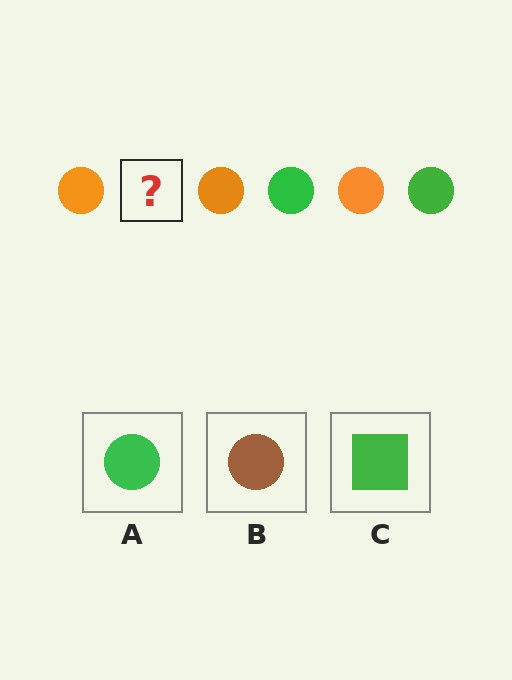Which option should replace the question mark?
Option A.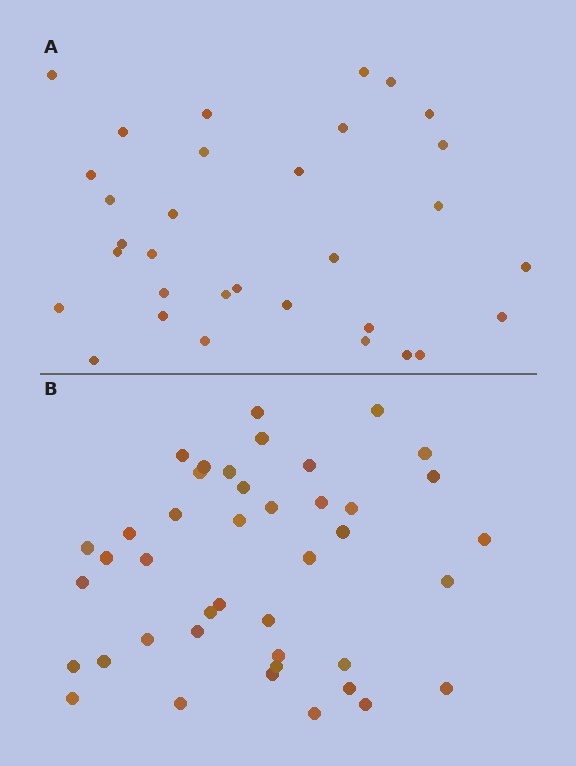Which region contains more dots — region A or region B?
Region B (the bottom region) has more dots.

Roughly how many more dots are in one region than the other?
Region B has roughly 10 or so more dots than region A.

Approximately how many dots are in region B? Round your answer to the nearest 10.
About 40 dots. (The exact count is 42, which rounds to 40.)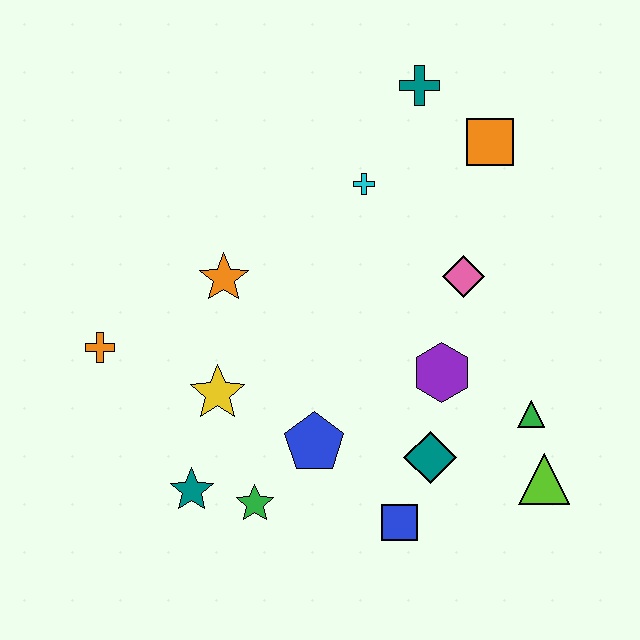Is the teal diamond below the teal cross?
Yes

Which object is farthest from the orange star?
The lime triangle is farthest from the orange star.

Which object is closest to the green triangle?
The lime triangle is closest to the green triangle.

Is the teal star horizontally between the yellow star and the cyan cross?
No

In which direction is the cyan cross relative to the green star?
The cyan cross is above the green star.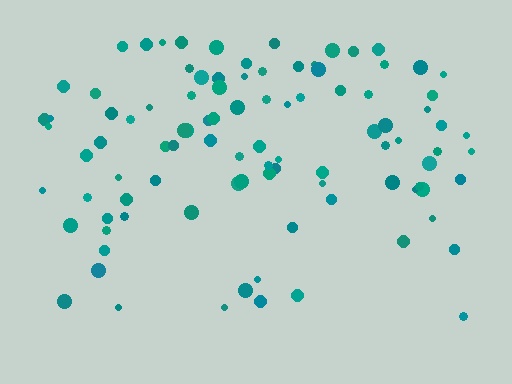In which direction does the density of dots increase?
From bottom to top, with the top side densest.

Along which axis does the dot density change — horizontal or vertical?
Vertical.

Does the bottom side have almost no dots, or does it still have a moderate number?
Still a moderate number, just noticeably fewer than the top.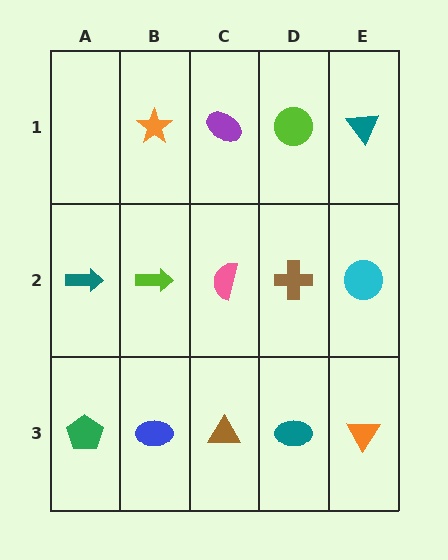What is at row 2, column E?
A cyan circle.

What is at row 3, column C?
A brown triangle.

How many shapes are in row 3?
5 shapes.